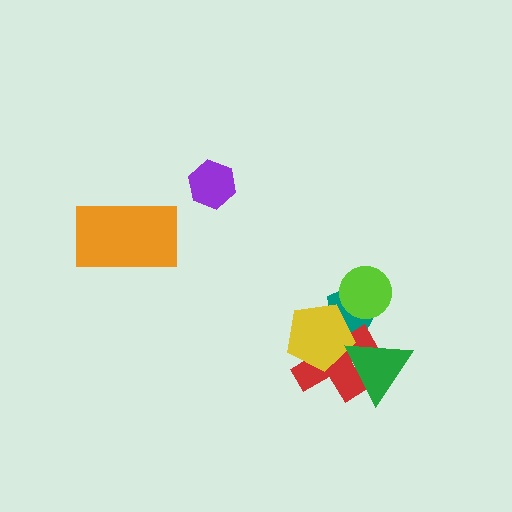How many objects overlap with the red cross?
3 objects overlap with the red cross.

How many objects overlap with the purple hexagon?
0 objects overlap with the purple hexagon.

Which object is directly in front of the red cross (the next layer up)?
The yellow pentagon is directly in front of the red cross.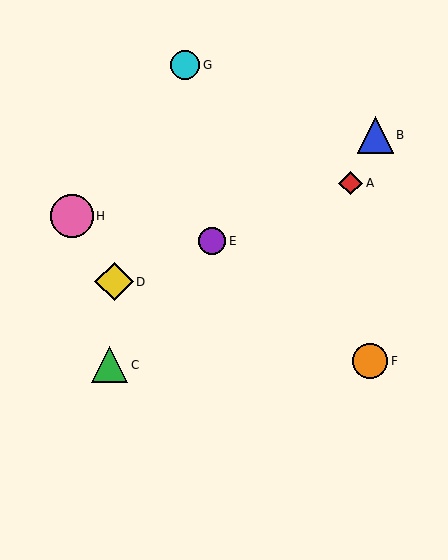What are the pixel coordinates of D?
Object D is at (114, 282).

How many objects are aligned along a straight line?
3 objects (A, D, E) are aligned along a straight line.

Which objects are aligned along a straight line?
Objects A, D, E are aligned along a straight line.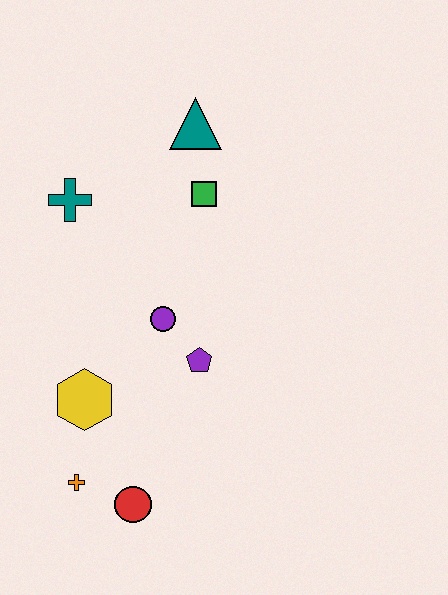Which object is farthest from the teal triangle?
The red circle is farthest from the teal triangle.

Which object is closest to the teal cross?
The green square is closest to the teal cross.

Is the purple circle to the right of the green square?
No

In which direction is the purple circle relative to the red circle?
The purple circle is above the red circle.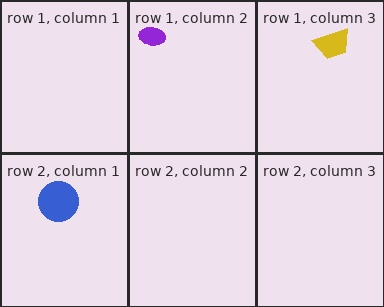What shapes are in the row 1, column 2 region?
The purple ellipse.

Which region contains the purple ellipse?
The row 1, column 2 region.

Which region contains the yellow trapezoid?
The row 1, column 3 region.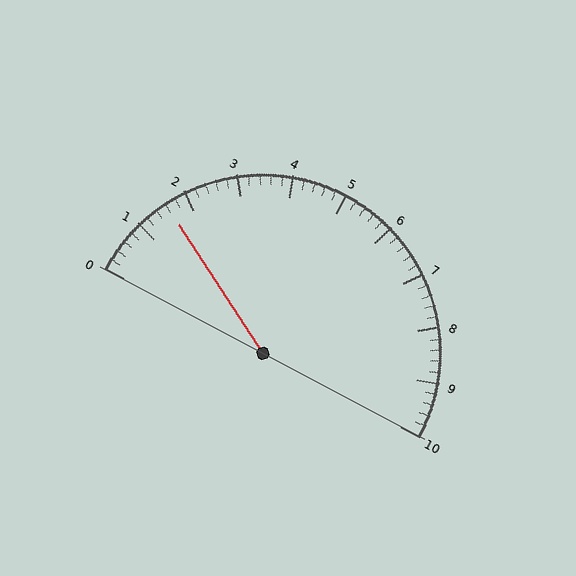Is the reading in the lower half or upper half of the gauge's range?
The reading is in the lower half of the range (0 to 10).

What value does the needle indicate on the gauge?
The needle indicates approximately 1.6.